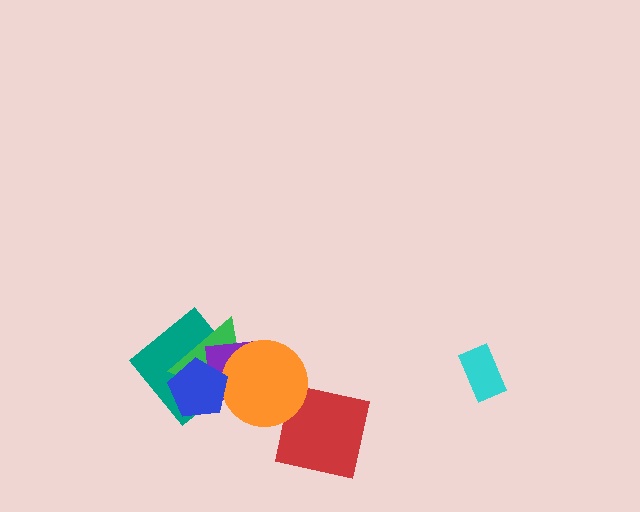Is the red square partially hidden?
No, no other shape covers it.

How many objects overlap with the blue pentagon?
4 objects overlap with the blue pentagon.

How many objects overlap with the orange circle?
3 objects overlap with the orange circle.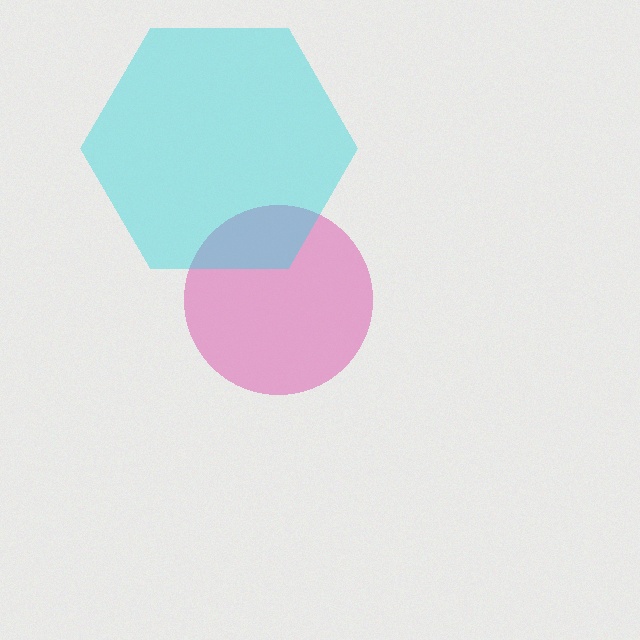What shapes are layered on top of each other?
The layered shapes are: a pink circle, a cyan hexagon.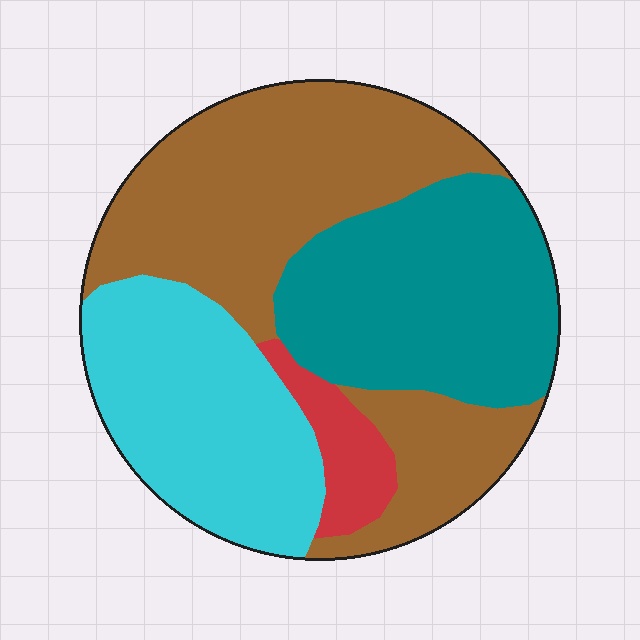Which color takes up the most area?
Brown, at roughly 40%.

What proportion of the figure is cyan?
Cyan takes up between a quarter and a half of the figure.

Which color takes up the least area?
Red, at roughly 5%.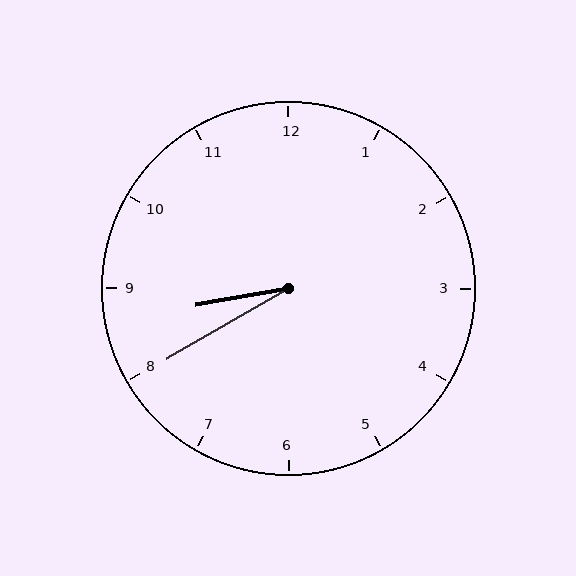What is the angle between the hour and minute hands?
Approximately 20 degrees.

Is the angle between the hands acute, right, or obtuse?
It is acute.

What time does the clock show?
8:40.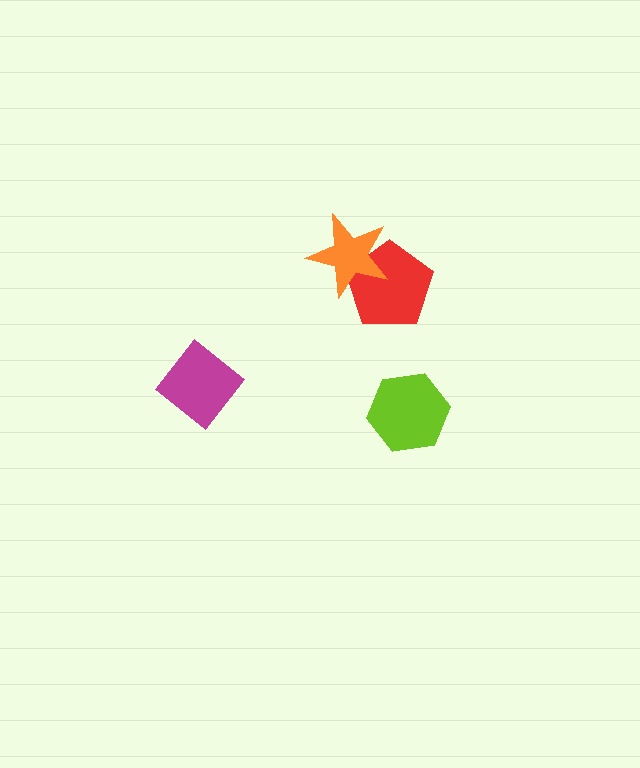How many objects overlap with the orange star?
1 object overlaps with the orange star.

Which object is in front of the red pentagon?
The orange star is in front of the red pentagon.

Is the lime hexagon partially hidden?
No, no other shape covers it.